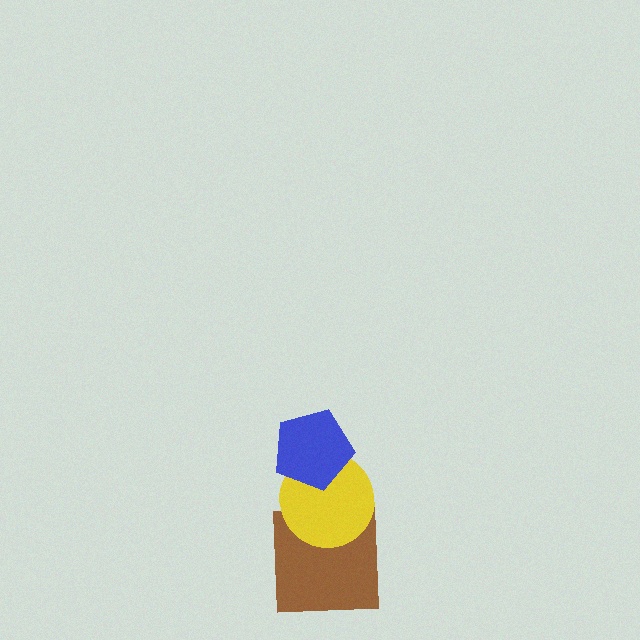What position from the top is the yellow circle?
The yellow circle is 2nd from the top.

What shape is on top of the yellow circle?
The blue pentagon is on top of the yellow circle.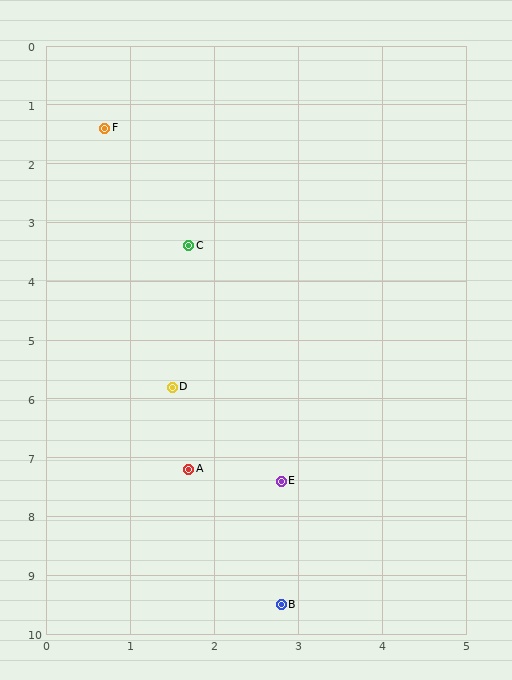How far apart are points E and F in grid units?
Points E and F are about 6.4 grid units apart.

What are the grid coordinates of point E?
Point E is at approximately (2.8, 7.4).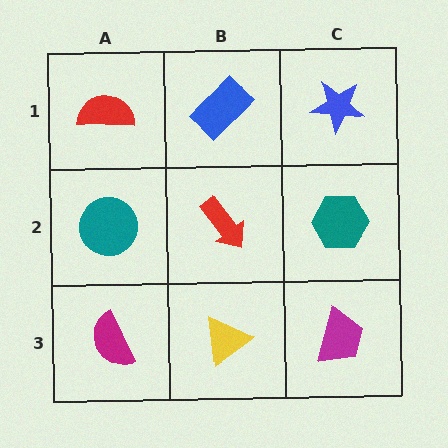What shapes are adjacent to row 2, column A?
A red semicircle (row 1, column A), a magenta semicircle (row 3, column A), a red arrow (row 2, column B).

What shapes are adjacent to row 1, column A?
A teal circle (row 2, column A), a blue rectangle (row 1, column B).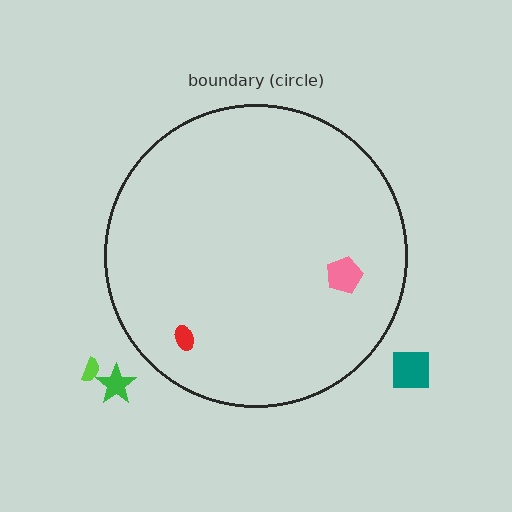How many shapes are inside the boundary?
2 inside, 3 outside.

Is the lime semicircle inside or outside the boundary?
Outside.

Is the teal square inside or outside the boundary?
Outside.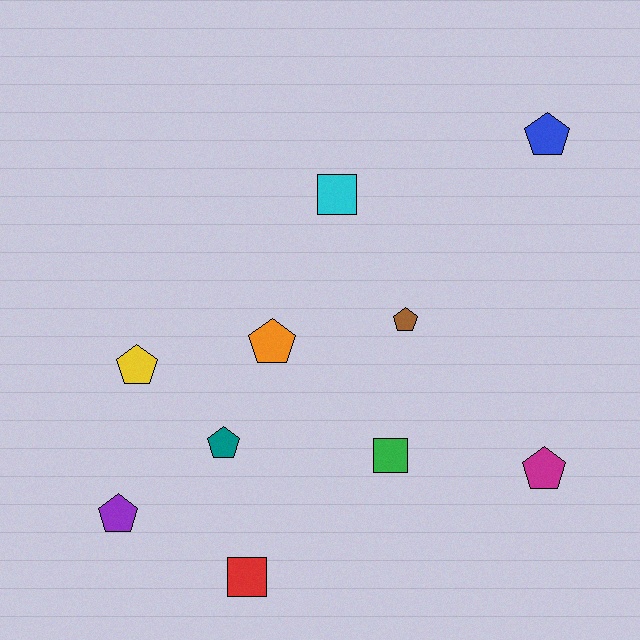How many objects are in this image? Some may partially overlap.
There are 10 objects.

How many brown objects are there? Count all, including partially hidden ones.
There is 1 brown object.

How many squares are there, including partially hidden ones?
There are 3 squares.